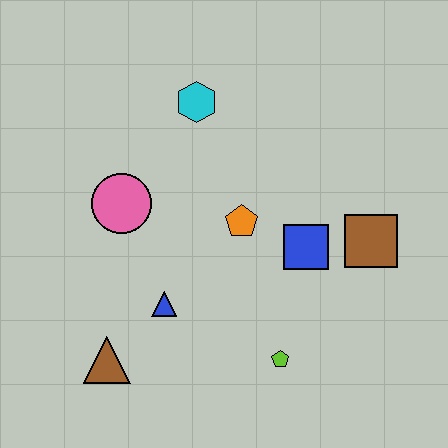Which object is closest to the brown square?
The blue square is closest to the brown square.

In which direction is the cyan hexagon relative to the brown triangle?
The cyan hexagon is above the brown triangle.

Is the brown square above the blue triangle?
Yes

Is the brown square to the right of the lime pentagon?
Yes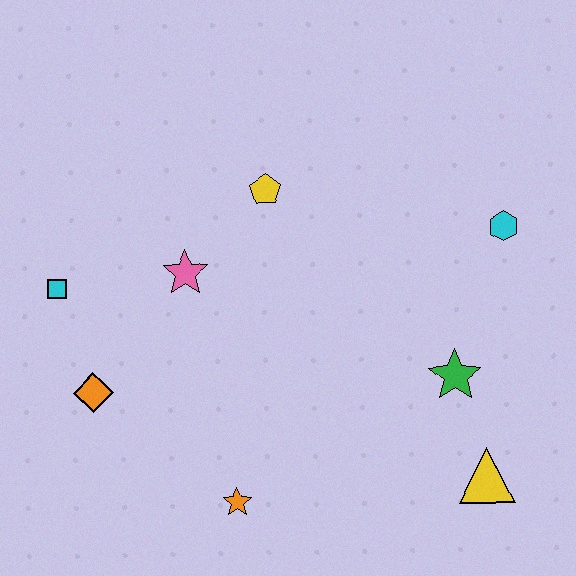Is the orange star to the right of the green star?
No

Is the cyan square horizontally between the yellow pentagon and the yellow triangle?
No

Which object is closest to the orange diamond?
The cyan square is closest to the orange diamond.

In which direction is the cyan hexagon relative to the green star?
The cyan hexagon is above the green star.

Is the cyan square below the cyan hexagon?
Yes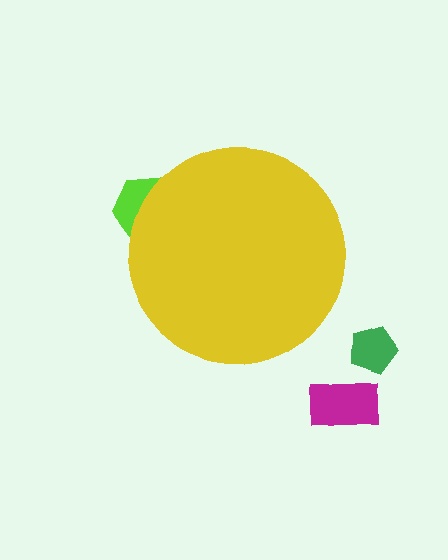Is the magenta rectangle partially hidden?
No, the magenta rectangle is fully visible.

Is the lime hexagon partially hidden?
Yes, the lime hexagon is partially hidden behind the yellow circle.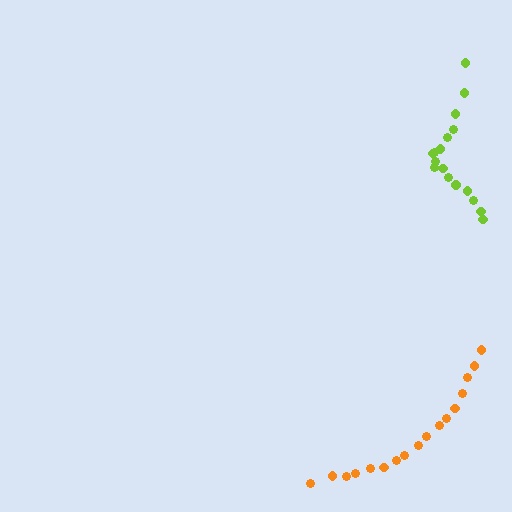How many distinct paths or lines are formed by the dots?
There are 2 distinct paths.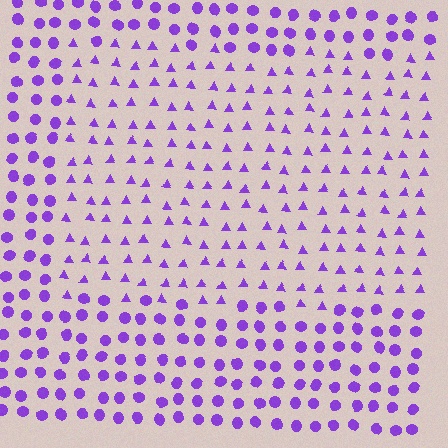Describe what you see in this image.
The image is filled with small purple elements arranged in a uniform grid. A rectangle-shaped region contains triangles, while the surrounding area contains circles. The boundary is defined purely by the change in element shape.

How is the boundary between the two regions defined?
The boundary is defined by a change in element shape: triangles inside vs. circles outside. All elements share the same color and spacing.